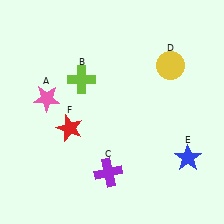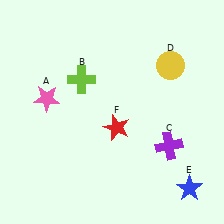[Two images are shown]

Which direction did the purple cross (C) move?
The purple cross (C) moved right.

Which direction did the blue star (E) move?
The blue star (E) moved down.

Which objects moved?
The objects that moved are: the purple cross (C), the blue star (E), the red star (F).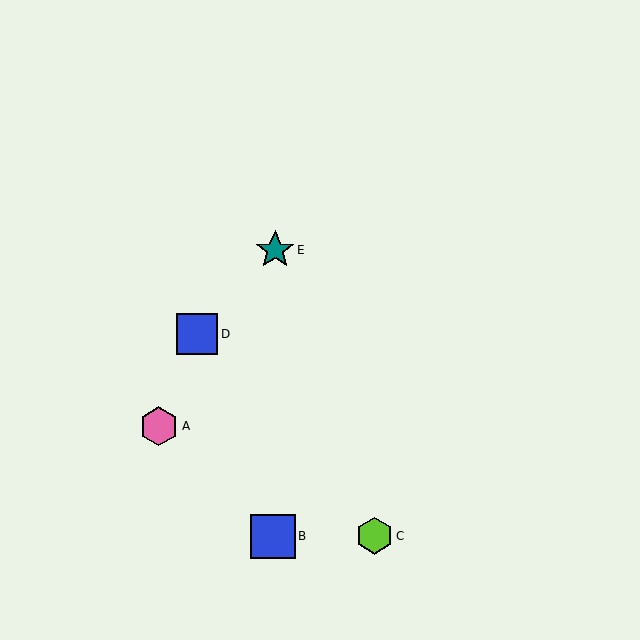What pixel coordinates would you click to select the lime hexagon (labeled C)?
Click at (375, 536) to select the lime hexagon C.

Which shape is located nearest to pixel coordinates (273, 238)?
The teal star (labeled E) at (275, 250) is nearest to that location.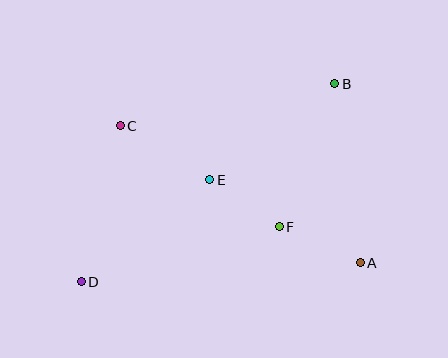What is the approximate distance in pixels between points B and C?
The distance between B and C is approximately 219 pixels.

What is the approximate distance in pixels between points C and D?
The distance between C and D is approximately 161 pixels.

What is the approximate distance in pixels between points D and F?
The distance between D and F is approximately 206 pixels.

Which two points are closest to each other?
Points E and F are closest to each other.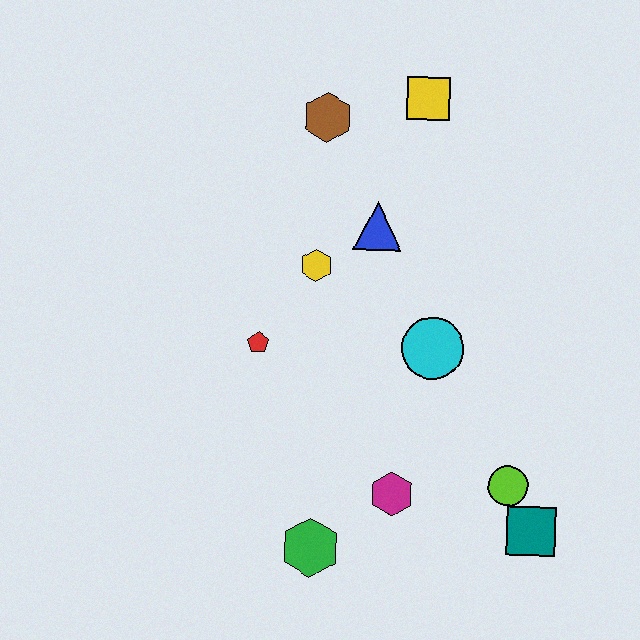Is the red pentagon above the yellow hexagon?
No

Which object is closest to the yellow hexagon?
The blue triangle is closest to the yellow hexagon.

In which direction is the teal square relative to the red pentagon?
The teal square is to the right of the red pentagon.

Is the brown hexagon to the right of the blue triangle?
No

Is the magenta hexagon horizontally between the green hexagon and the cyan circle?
Yes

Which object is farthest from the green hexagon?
The yellow square is farthest from the green hexagon.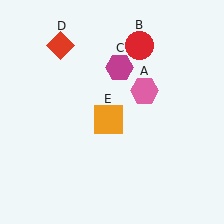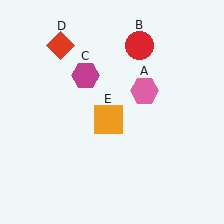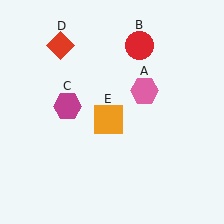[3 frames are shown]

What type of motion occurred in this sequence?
The magenta hexagon (object C) rotated counterclockwise around the center of the scene.